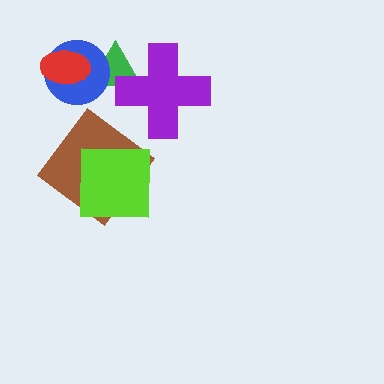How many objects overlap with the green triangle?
2 objects overlap with the green triangle.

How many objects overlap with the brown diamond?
1 object overlaps with the brown diamond.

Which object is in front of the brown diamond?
The lime square is in front of the brown diamond.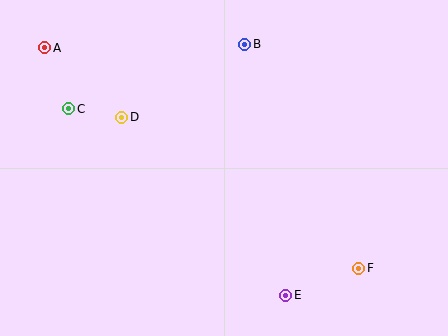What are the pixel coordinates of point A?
Point A is at (45, 48).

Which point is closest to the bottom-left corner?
Point C is closest to the bottom-left corner.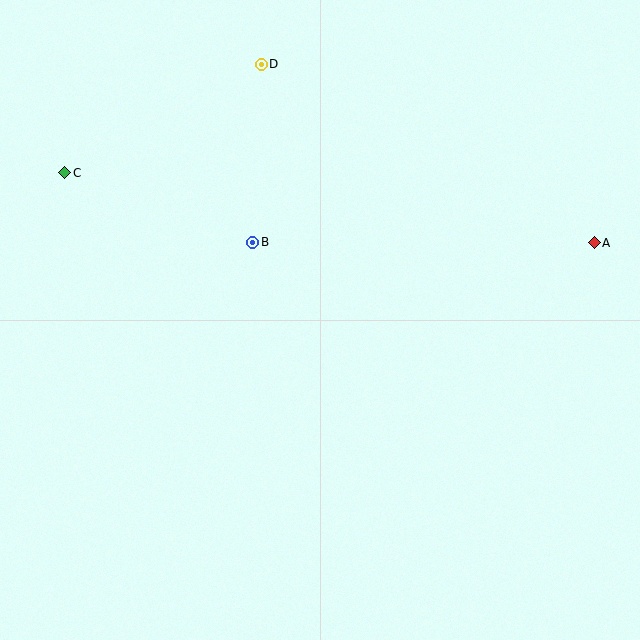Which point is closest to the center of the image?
Point B at (253, 242) is closest to the center.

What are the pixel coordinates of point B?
Point B is at (253, 242).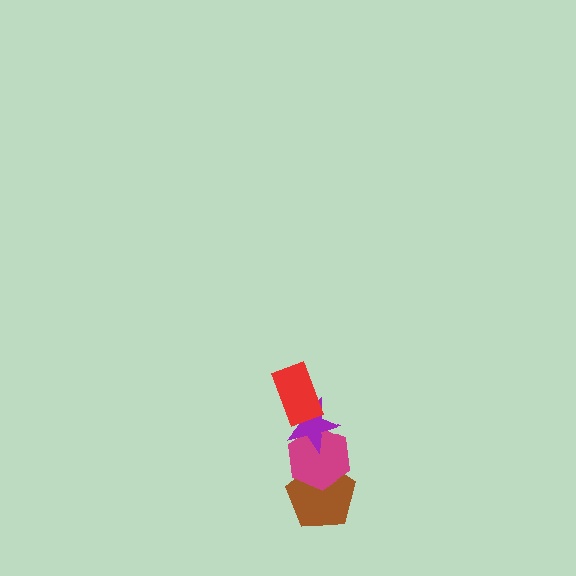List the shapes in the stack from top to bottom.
From top to bottom: the red rectangle, the purple star, the magenta hexagon, the brown pentagon.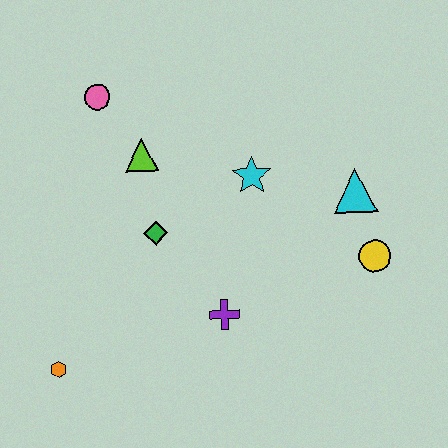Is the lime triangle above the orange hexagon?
Yes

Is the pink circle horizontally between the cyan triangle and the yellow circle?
No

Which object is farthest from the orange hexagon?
The cyan triangle is farthest from the orange hexagon.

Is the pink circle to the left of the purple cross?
Yes